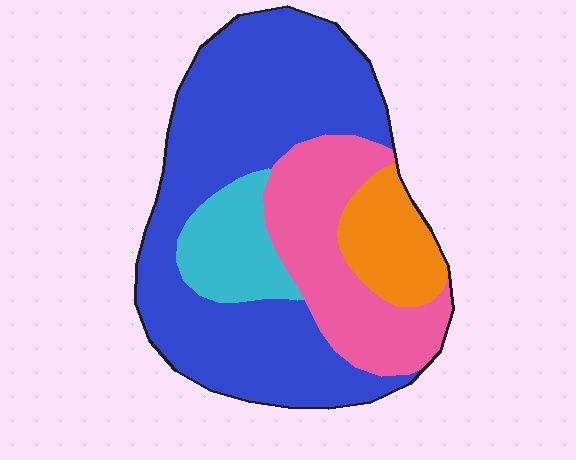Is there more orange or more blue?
Blue.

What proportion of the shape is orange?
Orange takes up about one tenth (1/10) of the shape.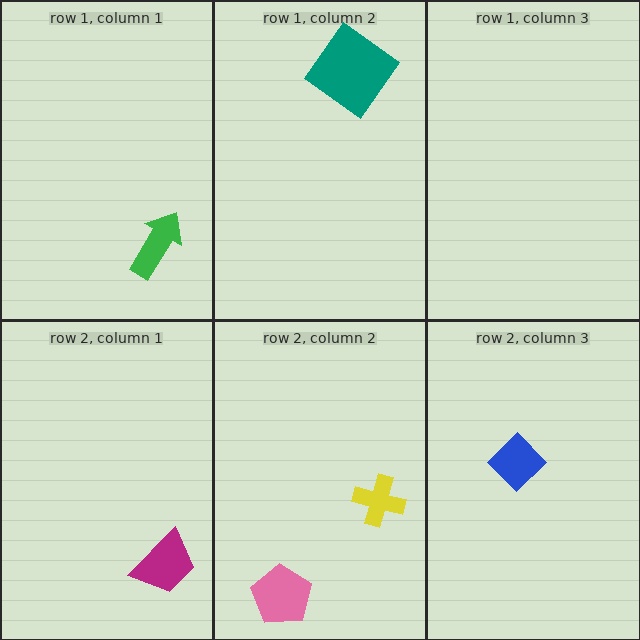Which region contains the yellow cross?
The row 2, column 2 region.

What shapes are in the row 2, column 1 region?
The magenta trapezoid.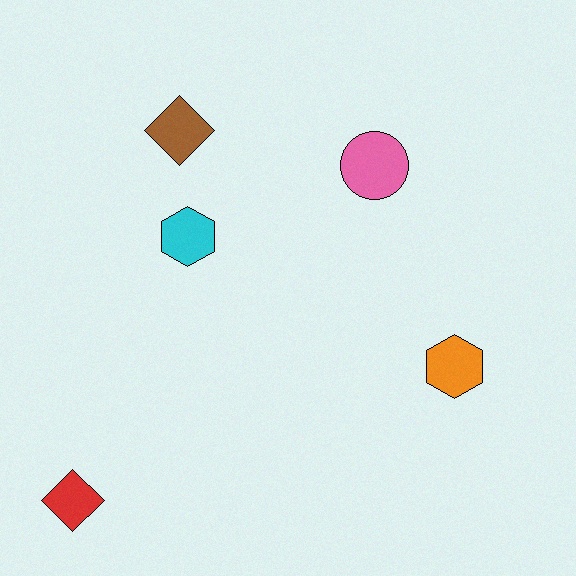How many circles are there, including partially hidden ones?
There is 1 circle.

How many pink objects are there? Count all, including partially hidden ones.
There is 1 pink object.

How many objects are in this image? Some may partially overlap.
There are 5 objects.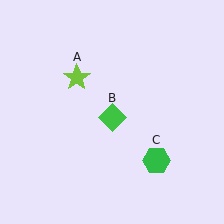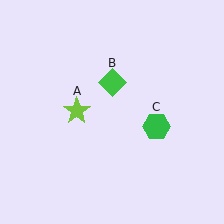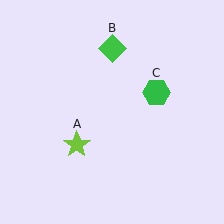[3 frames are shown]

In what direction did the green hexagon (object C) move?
The green hexagon (object C) moved up.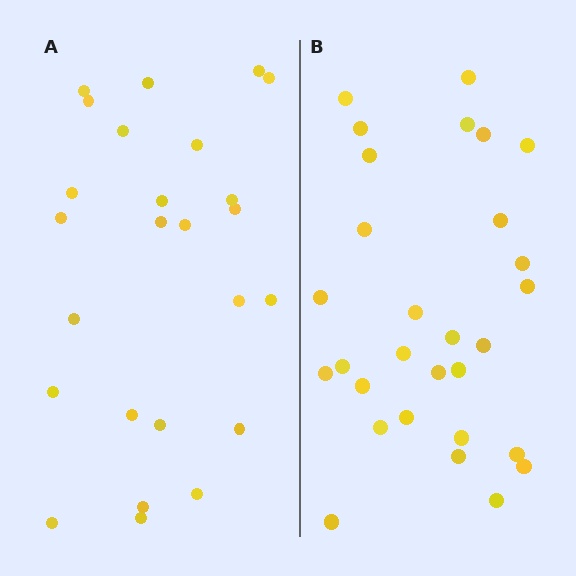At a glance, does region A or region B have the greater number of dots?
Region B (the right region) has more dots.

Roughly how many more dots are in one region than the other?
Region B has about 4 more dots than region A.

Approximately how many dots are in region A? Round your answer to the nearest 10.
About 20 dots. (The exact count is 25, which rounds to 20.)